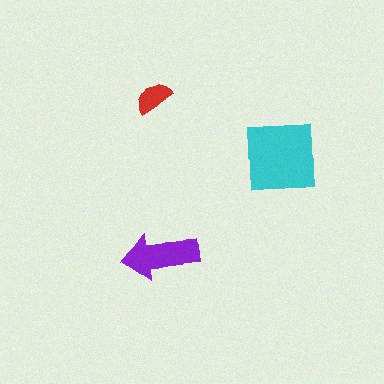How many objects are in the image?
There are 3 objects in the image.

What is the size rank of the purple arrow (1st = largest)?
2nd.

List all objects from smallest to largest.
The red semicircle, the purple arrow, the cyan square.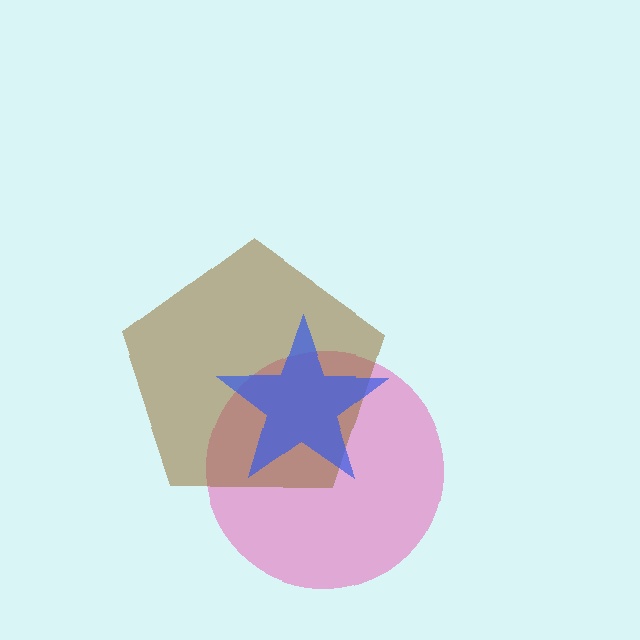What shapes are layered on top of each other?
The layered shapes are: a pink circle, a brown pentagon, a blue star.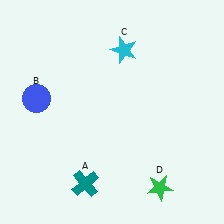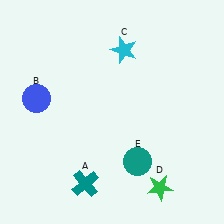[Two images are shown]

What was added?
A teal circle (E) was added in Image 2.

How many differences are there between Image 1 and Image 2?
There is 1 difference between the two images.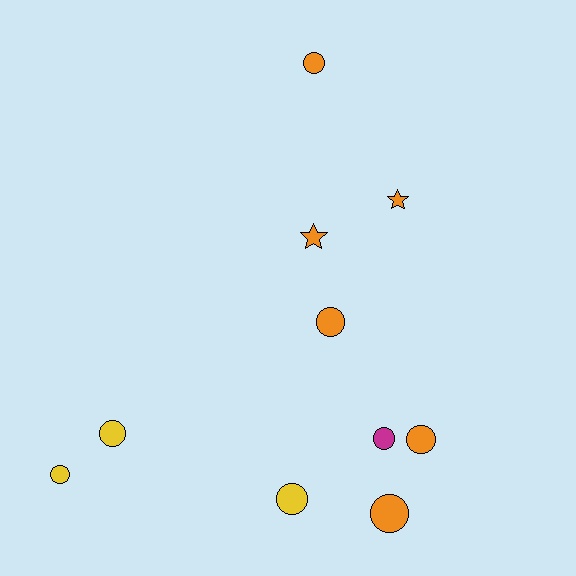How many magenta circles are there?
There is 1 magenta circle.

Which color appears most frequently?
Orange, with 6 objects.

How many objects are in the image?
There are 10 objects.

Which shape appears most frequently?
Circle, with 8 objects.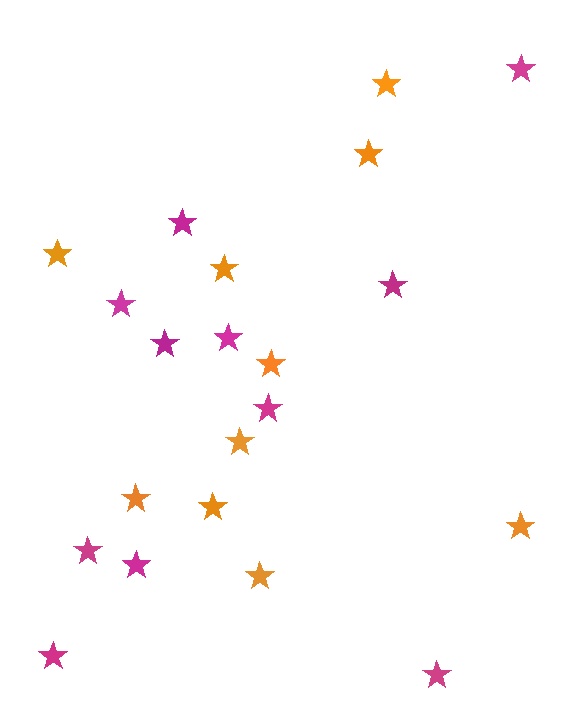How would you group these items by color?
There are 2 groups: one group of magenta stars (11) and one group of orange stars (10).